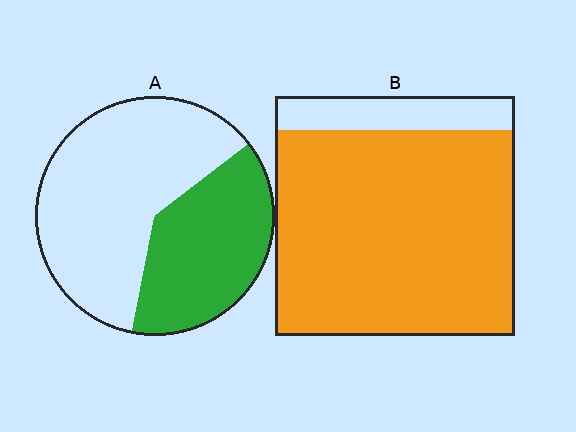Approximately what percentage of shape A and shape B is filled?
A is approximately 40% and B is approximately 85%.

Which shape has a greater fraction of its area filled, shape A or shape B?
Shape B.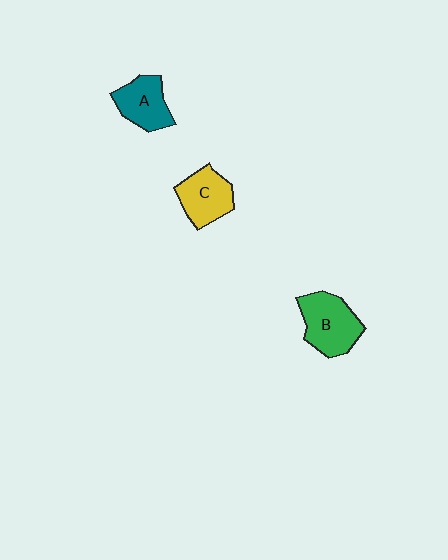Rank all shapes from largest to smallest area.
From largest to smallest: B (green), C (yellow), A (teal).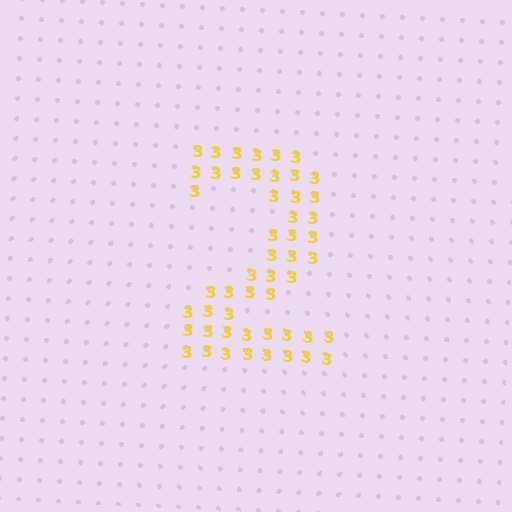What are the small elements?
The small elements are digit 3's.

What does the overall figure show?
The overall figure shows the digit 2.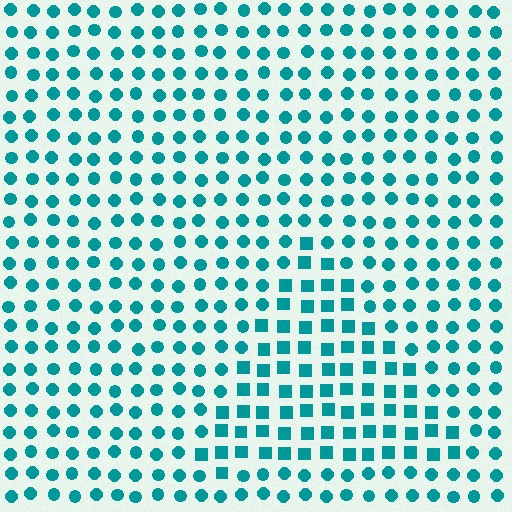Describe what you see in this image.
The image is filled with small teal elements arranged in a uniform grid. A triangle-shaped region contains squares, while the surrounding area contains circles. The boundary is defined purely by the change in element shape.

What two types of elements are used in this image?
The image uses squares inside the triangle region and circles outside it.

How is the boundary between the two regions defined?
The boundary is defined by a change in element shape: squares inside vs. circles outside. All elements share the same color and spacing.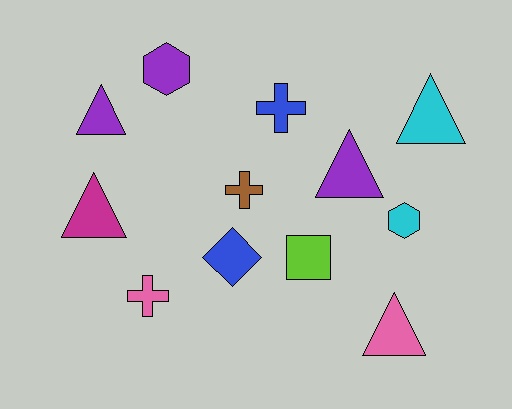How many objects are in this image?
There are 12 objects.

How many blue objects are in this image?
There are 2 blue objects.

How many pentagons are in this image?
There are no pentagons.